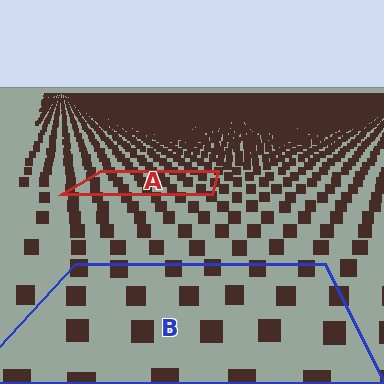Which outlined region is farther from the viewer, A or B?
Region A is farther from the viewer — the texture elements inside it appear smaller and more densely packed.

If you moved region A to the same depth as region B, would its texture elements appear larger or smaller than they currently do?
They would appear larger. At a closer depth, the same texture elements are projected at a bigger on-screen size.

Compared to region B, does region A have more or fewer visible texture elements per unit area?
Region A has more texture elements per unit area — they are packed more densely because it is farther away.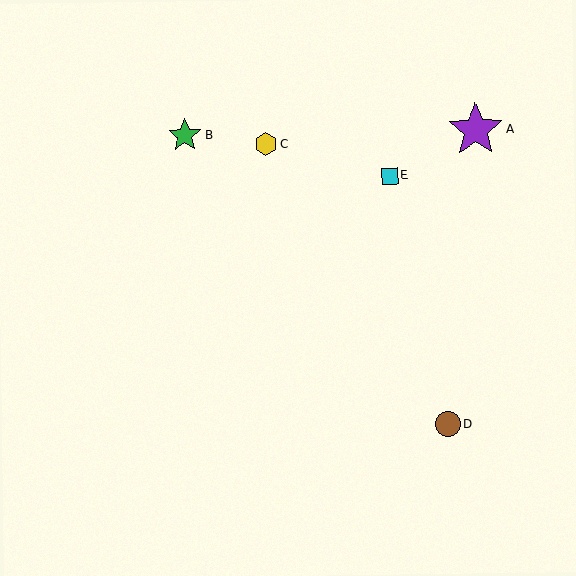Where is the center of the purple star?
The center of the purple star is at (476, 130).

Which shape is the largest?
The purple star (labeled A) is the largest.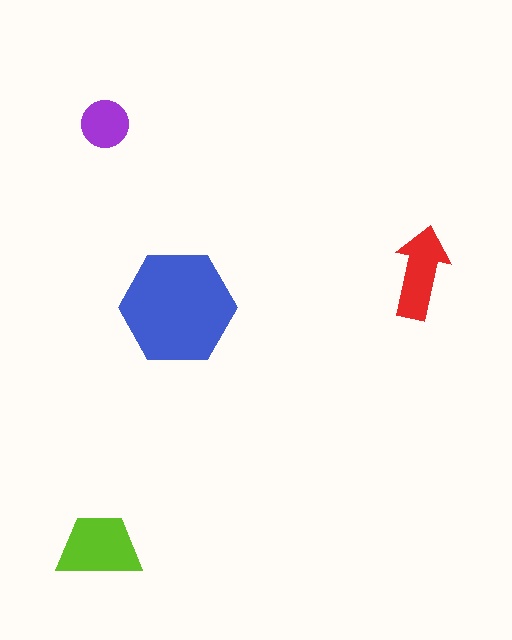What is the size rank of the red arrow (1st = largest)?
3rd.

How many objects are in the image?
There are 4 objects in the image.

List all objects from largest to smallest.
The blue hexagon, the lime trapezoid, the red arrow, the purple circle.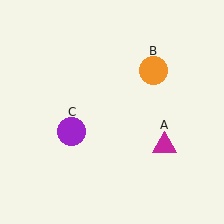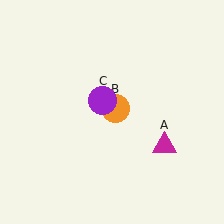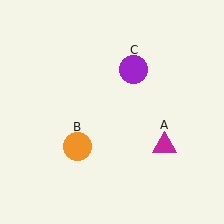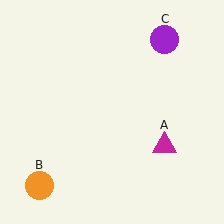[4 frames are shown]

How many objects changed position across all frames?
2 objects changed position: orange circle (object B), purple circle (object C).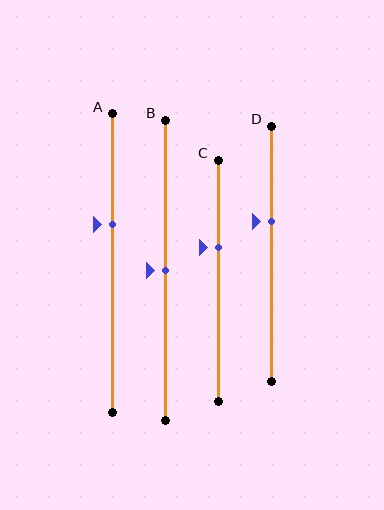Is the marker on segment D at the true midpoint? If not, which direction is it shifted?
No, the marker on segment D is shifted upward by about 12% of the segment length.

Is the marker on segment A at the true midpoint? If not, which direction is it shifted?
No, the marker on segment A is shifted upward by about 13% of the segment length.